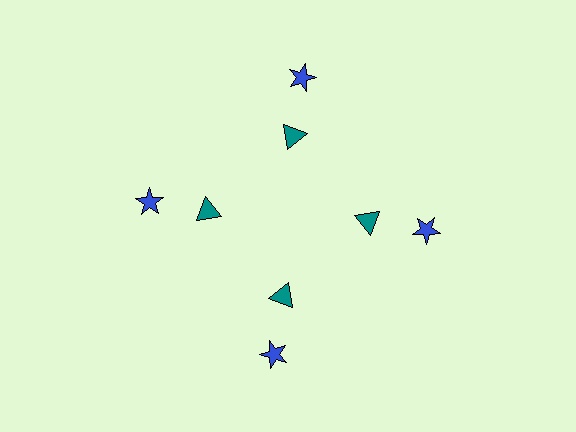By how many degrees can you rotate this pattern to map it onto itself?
The pattern maps onto itself every 90 degrees of rotation.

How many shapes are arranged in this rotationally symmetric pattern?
There are 8 shapes, arranged in 4 groups of 2.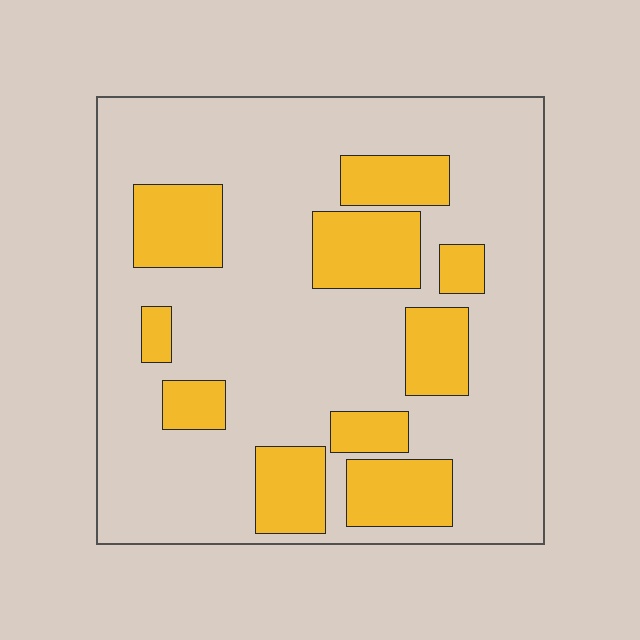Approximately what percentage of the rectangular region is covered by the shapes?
Approximately 25%.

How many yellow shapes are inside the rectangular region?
10.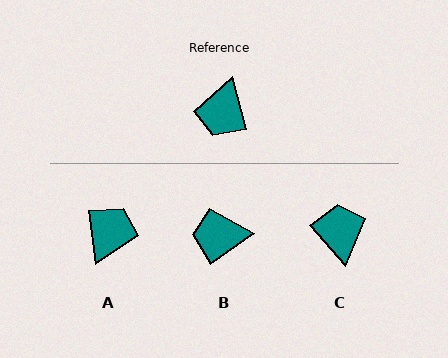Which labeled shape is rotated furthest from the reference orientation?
A, about 172 degrees away.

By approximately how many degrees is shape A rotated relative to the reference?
Approximately 172 degrees counter-clockwise.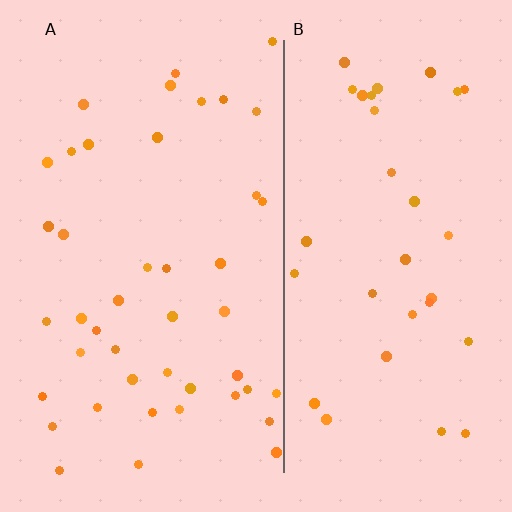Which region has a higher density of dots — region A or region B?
A (the left).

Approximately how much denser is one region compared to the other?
Approximately 1.3× — region A over region B.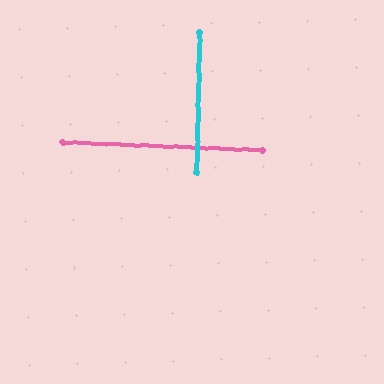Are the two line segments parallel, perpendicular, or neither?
Perpendicular — they meet at approximately 89°.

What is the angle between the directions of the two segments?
Approximately 89 degrees.